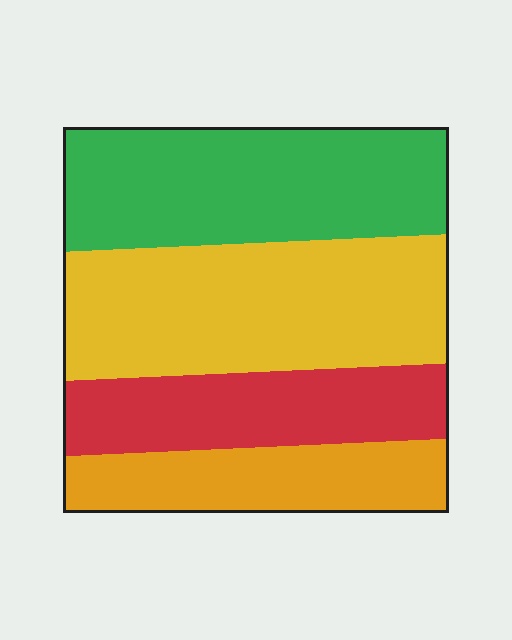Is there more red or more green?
Green.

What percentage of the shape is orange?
Orange covers roughly 15% of the shape.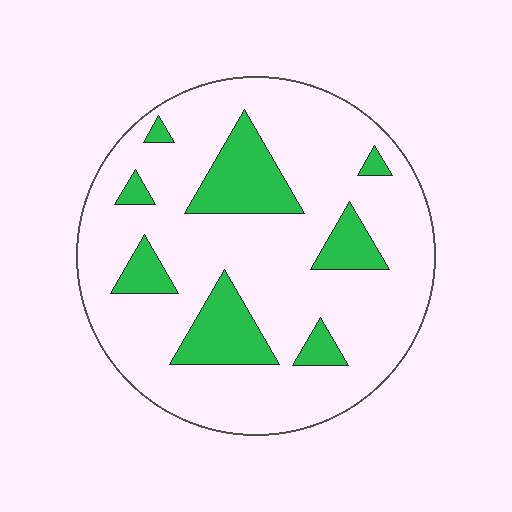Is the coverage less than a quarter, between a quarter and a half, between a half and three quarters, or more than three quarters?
Less than a quarter.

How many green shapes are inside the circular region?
8.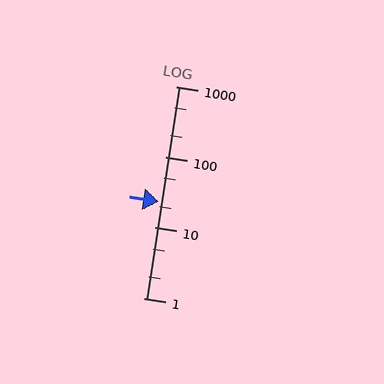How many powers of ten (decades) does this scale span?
The scale spans 3 decades, from 1 to 1000.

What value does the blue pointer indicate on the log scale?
The pointer indicates approximately 23.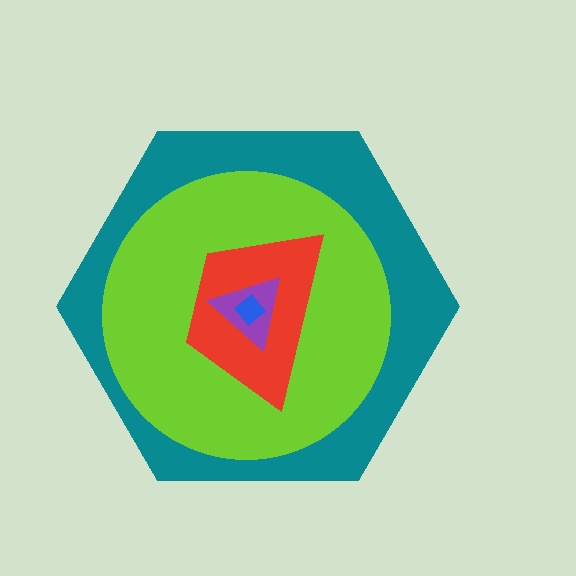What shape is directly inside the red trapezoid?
The purple triangle.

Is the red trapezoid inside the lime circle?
Yes.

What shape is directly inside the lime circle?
The red trapezoid.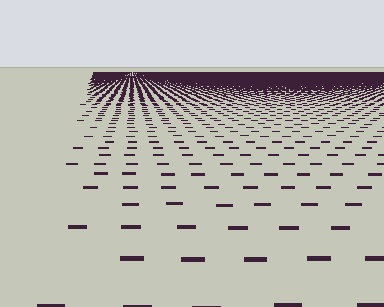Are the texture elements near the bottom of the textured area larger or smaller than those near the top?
Larger. Near the bottom, elements are closer to the viewer and appear at a bigger on-screen size.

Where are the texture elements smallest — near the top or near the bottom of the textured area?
Near the top.